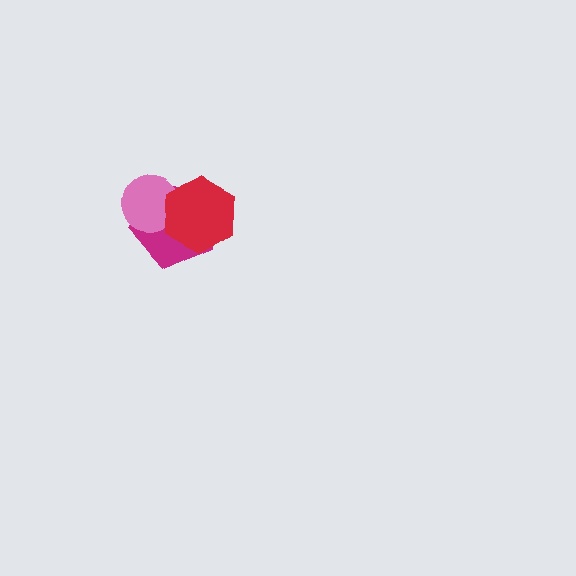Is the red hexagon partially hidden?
No, no other shape covers it.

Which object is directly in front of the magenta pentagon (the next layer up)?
The pink circle is directly in front of the magenta pentagon.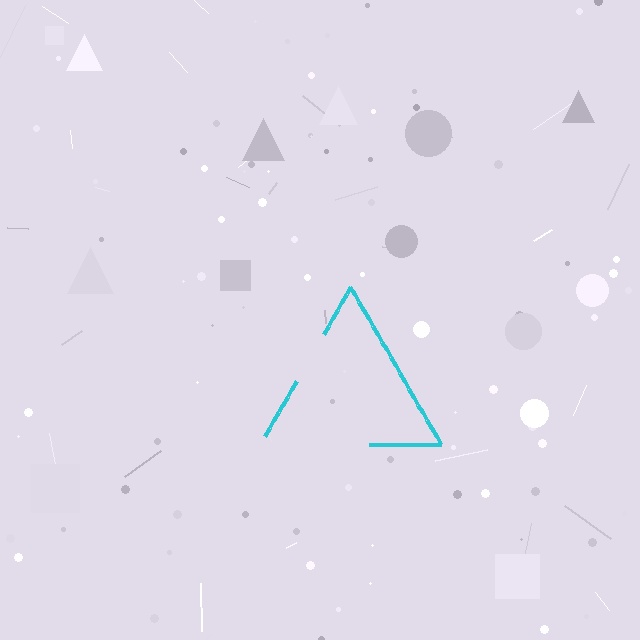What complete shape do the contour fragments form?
The contour fragments form a triangle.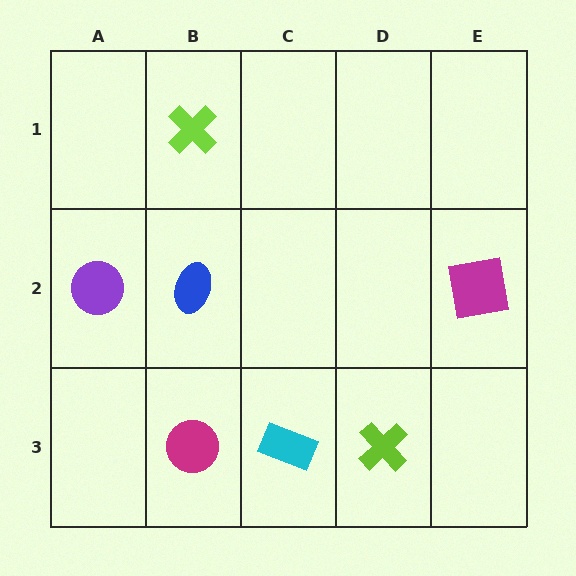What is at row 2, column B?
A blue ellipse.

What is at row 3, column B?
A magenta circle.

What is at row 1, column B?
A lime cross.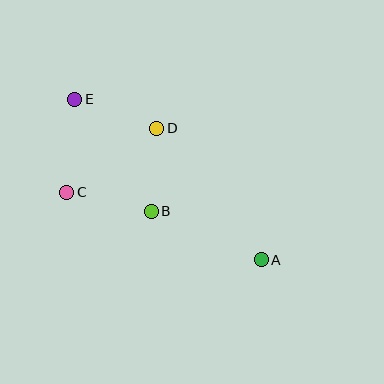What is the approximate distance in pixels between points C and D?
The distance between C and D is approximately 111 pixels.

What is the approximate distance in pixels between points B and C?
The distance between B and C is approximately 87 pixels.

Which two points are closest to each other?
Points B and D are closest to each other.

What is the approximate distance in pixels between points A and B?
The distance between A and B is approximately 120 pixels.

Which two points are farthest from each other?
Points A and E are farthest from each other.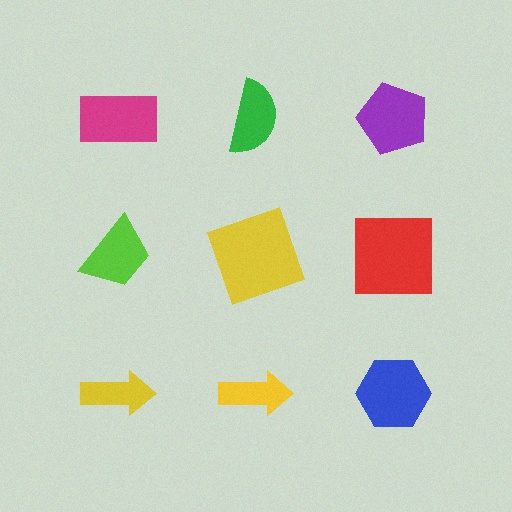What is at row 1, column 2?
A green semicircle.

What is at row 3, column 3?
A blue hexagon.